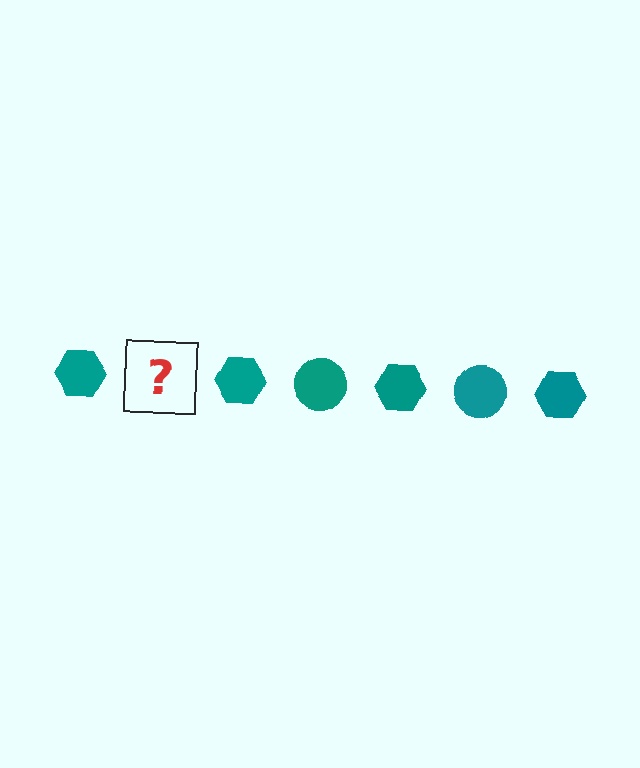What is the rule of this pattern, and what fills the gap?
The rule is that the pattern cycles through hexagon, circle shapes in teal. The gap should be filled with a teal circle.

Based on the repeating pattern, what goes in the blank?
The blank should be a teal circle.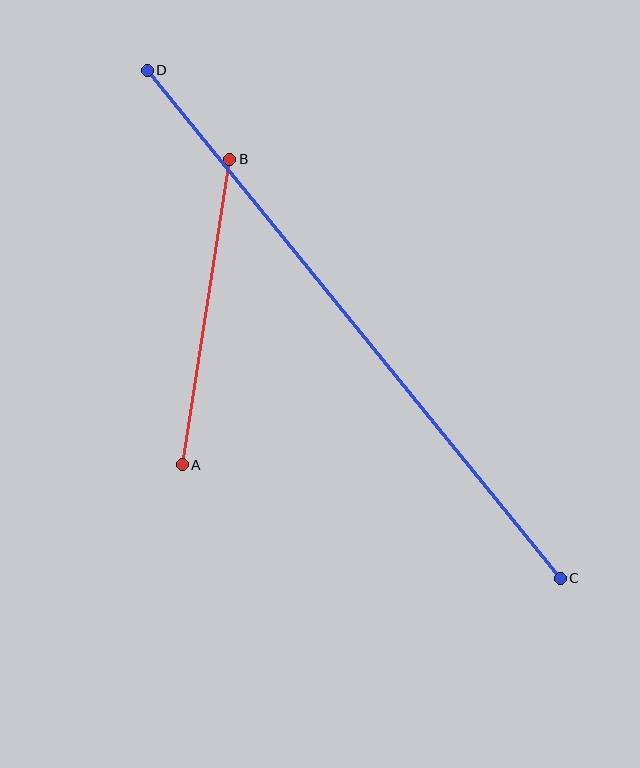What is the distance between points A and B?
The distance is approximately 309 pixels.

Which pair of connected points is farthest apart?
Points C and D are farthest apart.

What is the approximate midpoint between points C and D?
The midpoint is at approximately (354, 324) pixels.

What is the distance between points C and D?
The distance is approximately 655 pixels.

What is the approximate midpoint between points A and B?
The midpoint is at approximately (206, 312) pixels.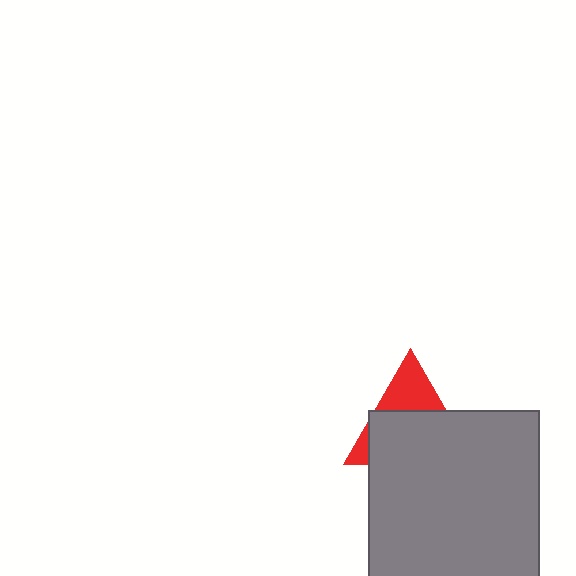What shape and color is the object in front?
The object in front is a gray square.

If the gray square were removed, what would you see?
You would see the complete red triangle.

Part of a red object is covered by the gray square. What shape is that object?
It is a triangle.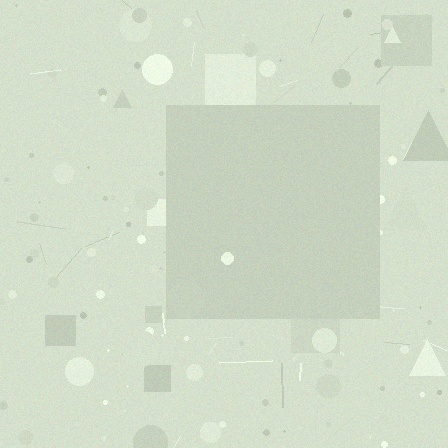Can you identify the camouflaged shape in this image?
The camouflaged shape is a square.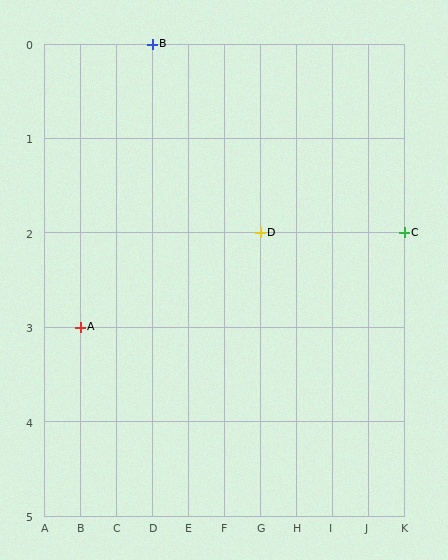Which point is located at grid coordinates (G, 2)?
Point D is at (G, 2).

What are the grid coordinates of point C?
Point C is at grid coordinates (K, 2).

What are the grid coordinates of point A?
Point A is at grid coordinates (B, 3).